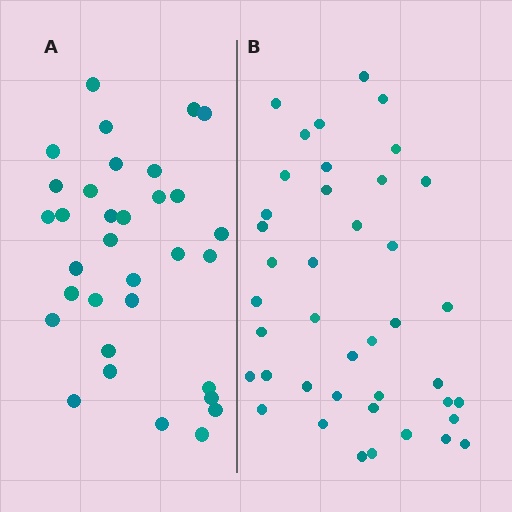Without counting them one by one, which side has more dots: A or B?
Region B (the right region) has more dots.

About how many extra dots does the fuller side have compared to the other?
Region B has roughly 8 or so more dots than region A.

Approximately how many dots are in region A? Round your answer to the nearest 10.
About 30 dots. (The exact count is 33, which rounds to 30.)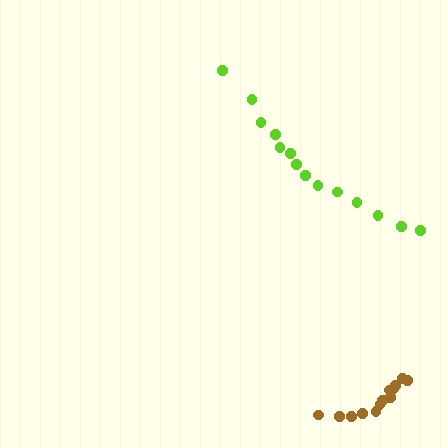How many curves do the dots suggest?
There are 2 distinct paths.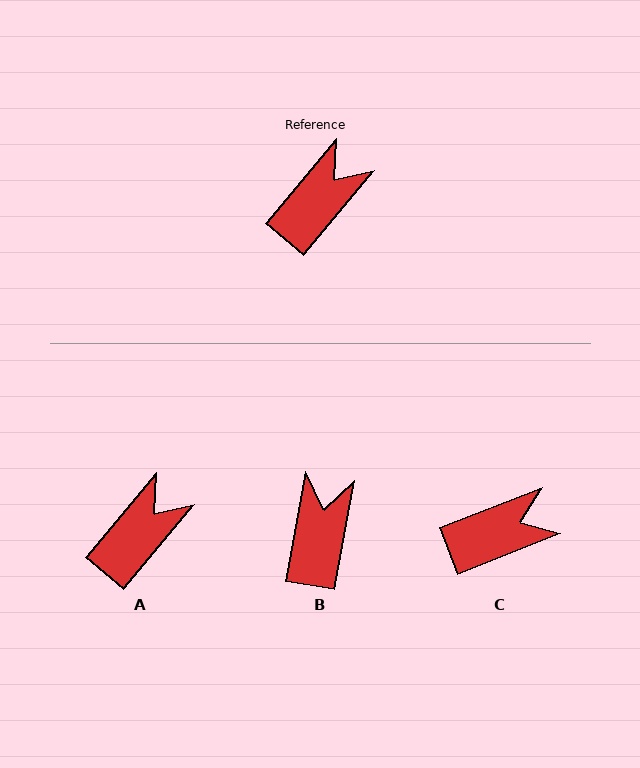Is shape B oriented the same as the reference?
No, it is off by about 30 degrees.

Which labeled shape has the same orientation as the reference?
A.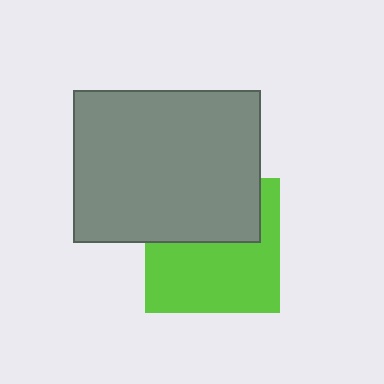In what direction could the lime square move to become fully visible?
The lime square could move down. That would shift it out from behind the gray rectangle entirely.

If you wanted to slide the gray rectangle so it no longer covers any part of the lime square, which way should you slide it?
Slide it up — that is the most direct way to separate the two shapes.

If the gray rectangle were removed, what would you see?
You would see the complete lime square.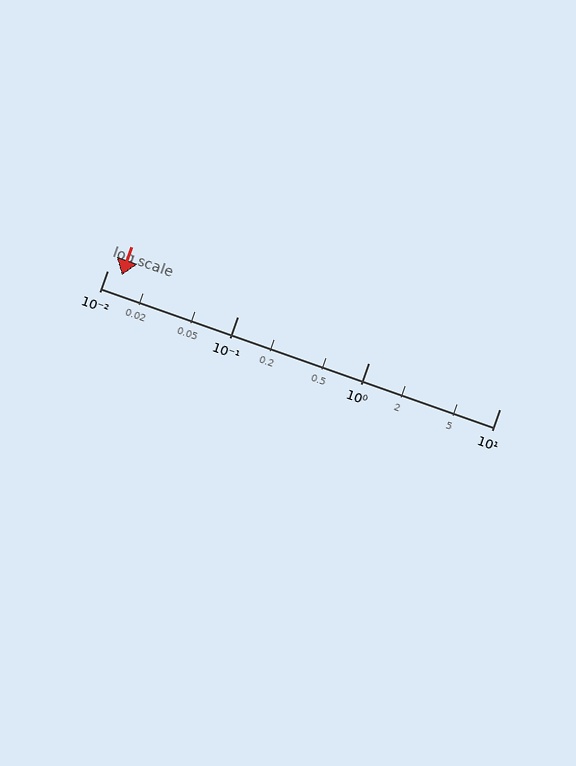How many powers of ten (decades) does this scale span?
The scale spans 3 decades, from 0.01 to 10.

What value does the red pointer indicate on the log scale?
The pointer indicates approximately 0.013.